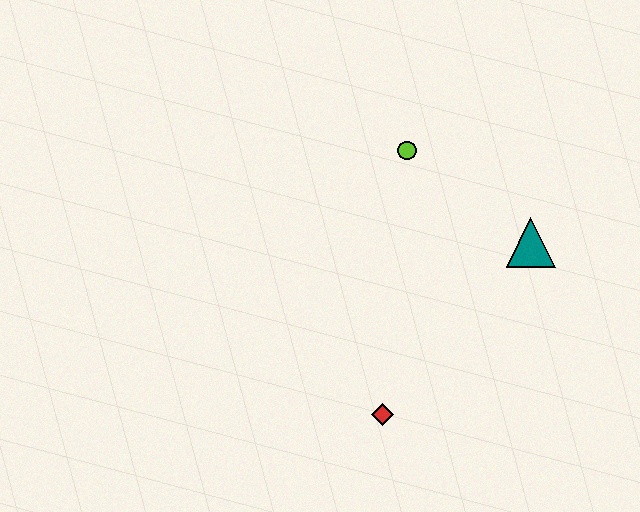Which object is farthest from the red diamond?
The lime circle is farthest from the red diamond.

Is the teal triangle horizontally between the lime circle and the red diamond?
No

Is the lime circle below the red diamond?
No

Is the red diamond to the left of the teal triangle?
Yes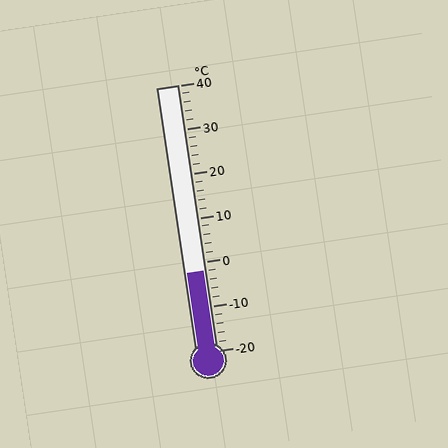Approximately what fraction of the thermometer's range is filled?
The thermometer is filled to approximately 30% of its range.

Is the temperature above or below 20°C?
The temperature is below 20°C.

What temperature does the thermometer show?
The thermometer shows approximately -2°C.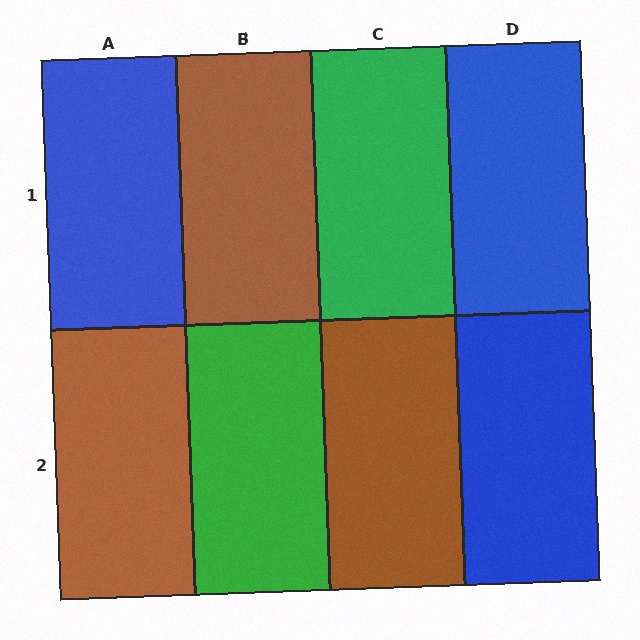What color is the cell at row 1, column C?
Green.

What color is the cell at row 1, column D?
Blue.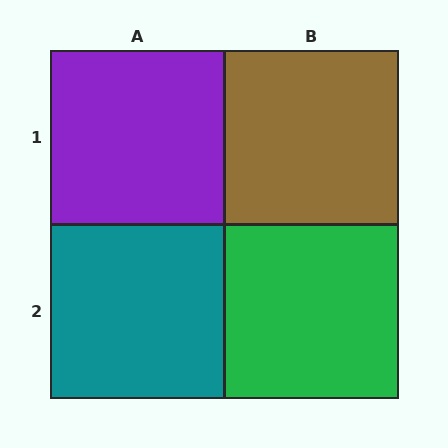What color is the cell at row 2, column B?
Green.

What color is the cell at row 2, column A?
Teal.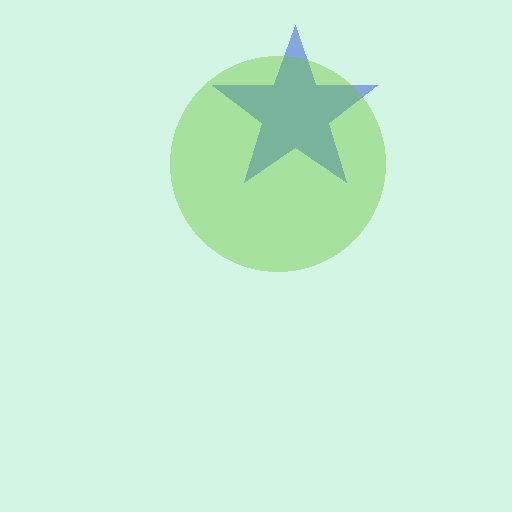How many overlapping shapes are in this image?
There are 2 overlapping shapes in the image.